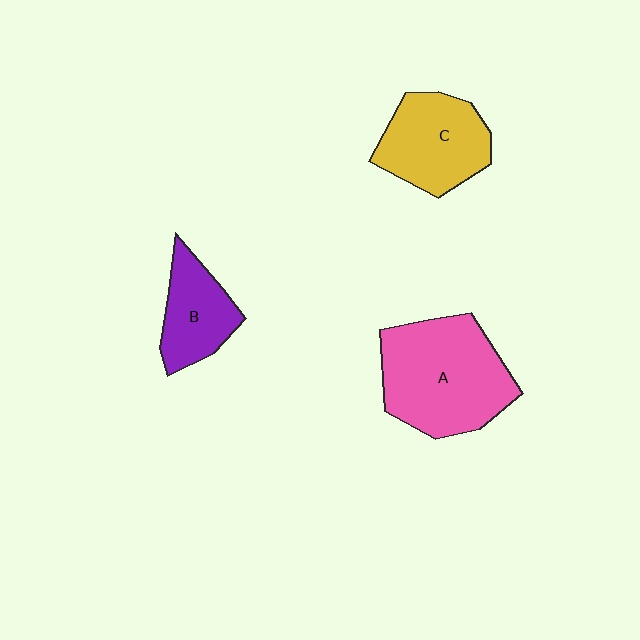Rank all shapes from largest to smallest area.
From largest to smallest: A (pink), C (yellow), B (purple).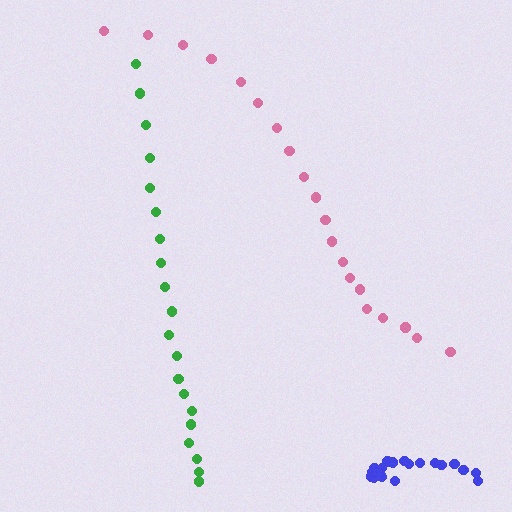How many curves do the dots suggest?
There are 3 distinct paths.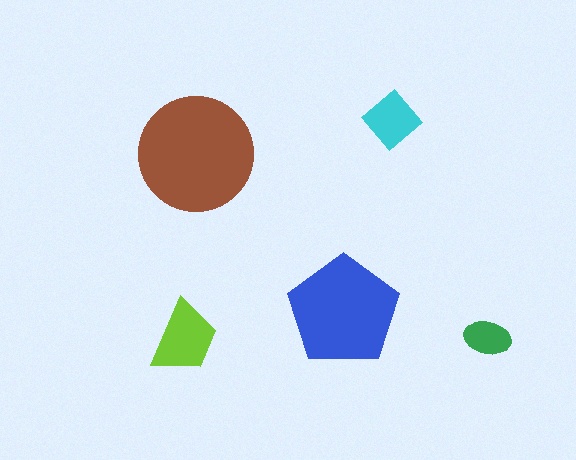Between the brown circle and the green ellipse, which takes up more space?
The brown circle.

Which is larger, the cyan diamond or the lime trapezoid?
The lime trapezoid.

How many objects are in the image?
There are 5 objects in the image.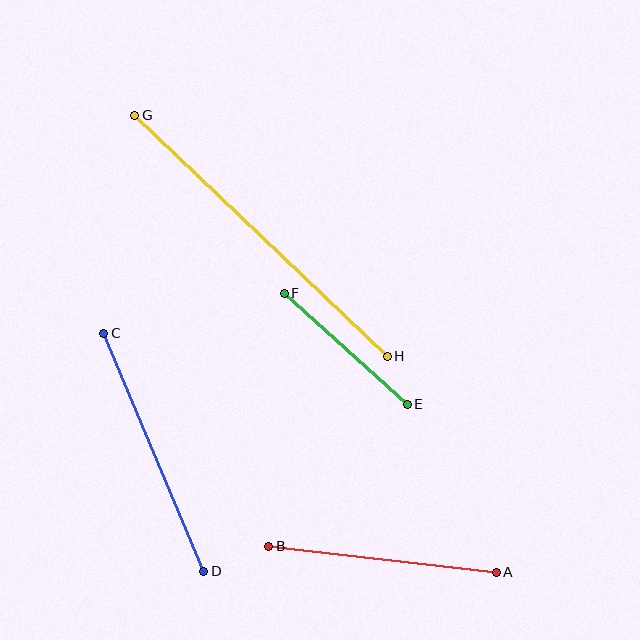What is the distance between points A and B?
The distance is approximately 229 pixels.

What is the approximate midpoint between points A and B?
The midpoint is at approximately (382, 559) pixels.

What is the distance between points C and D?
The distance is approximately 258 pixels.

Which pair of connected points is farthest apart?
Points G and H are farthest apart.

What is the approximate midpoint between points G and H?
The midpoint is at approximately (261, 236) pixels.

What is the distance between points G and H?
The distance is approximately 349 pixels.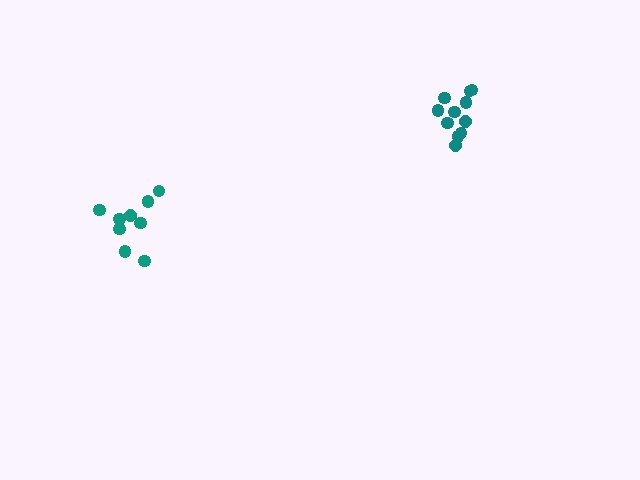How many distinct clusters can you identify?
There are 2 distinct clusters.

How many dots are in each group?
Group 1: 11 dots, Group 2: 9 dots (20 total).